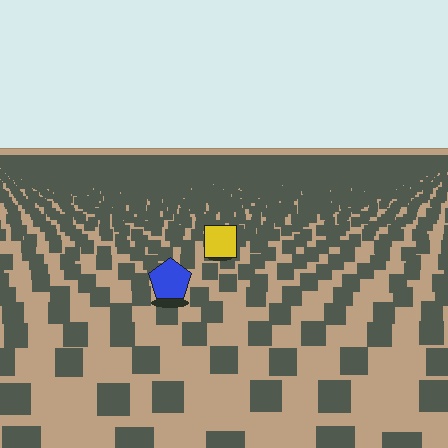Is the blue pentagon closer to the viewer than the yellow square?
Yes. The blue pentagon is closer — you can tell from the texture gradient: the ground texture is coarser near it.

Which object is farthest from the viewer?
The yellow square is farthest from the viewer. It appears smaller and the ground texture around it is denser.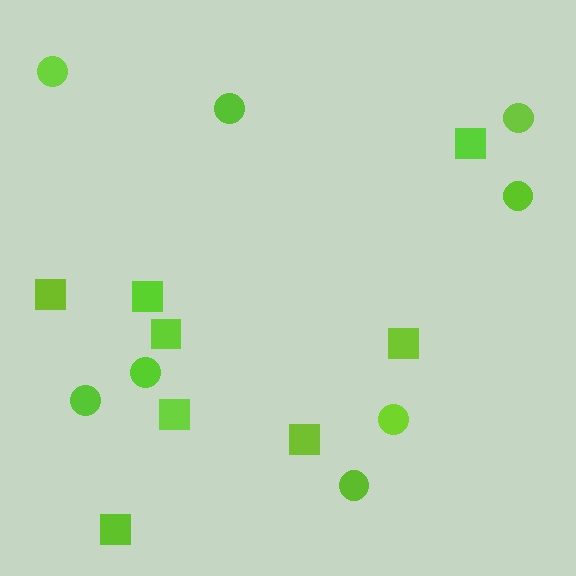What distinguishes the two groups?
There are 2 groups: one group of circles (8) and one group of squares (8).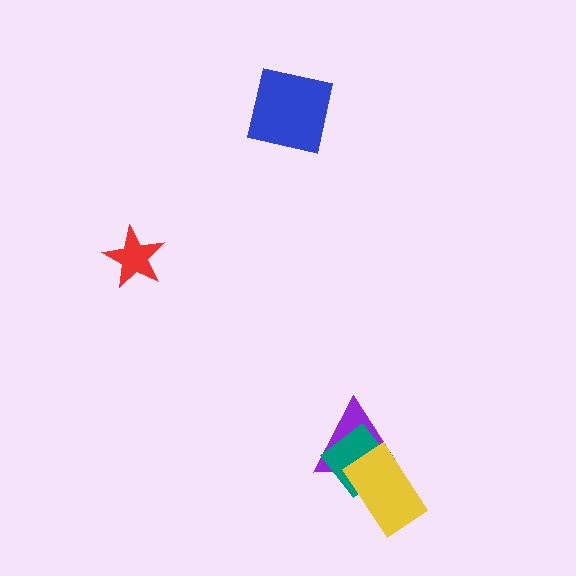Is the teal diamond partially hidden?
Yes, it is partially covered by another shape.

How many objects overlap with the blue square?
0 objects overlap with the blue square.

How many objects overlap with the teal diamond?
2 objects overlap with the teal diamond.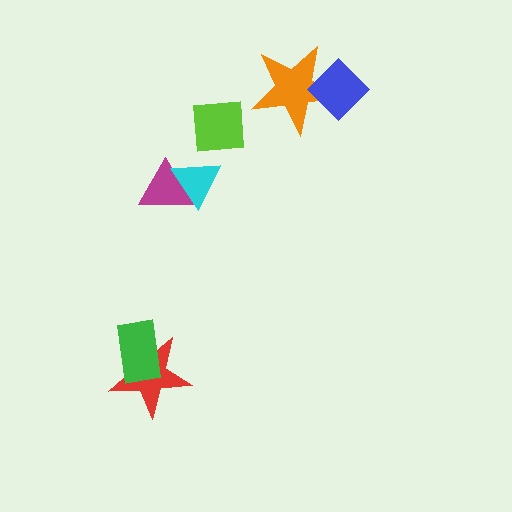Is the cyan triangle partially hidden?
No, no other shape covers it.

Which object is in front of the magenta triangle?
The cyan triangle is in front of the magenta triangle.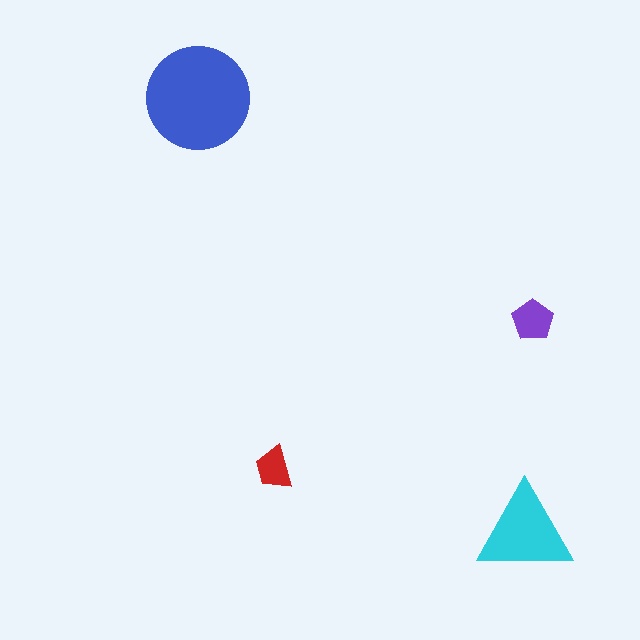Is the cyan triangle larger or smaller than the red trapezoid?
Larger.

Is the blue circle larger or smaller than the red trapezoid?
Larger.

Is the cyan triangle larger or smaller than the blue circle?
Smaller.